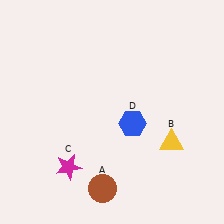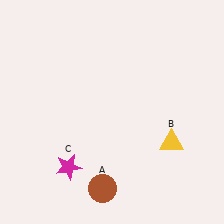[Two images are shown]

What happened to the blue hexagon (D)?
The blue hexagon (D) was removed in Image 2. It was in the bottom-right area of Image 1.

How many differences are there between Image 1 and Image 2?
There is 1 difference between the two images.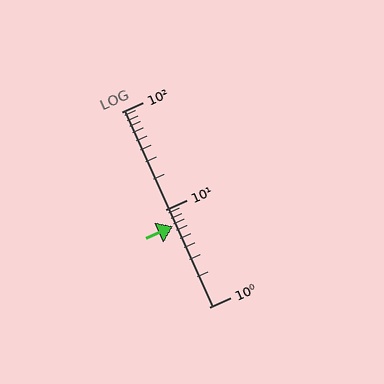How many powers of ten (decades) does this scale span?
The scale spans 2 decades, from 1 to 100.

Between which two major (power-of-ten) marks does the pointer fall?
The pointer is between 1 and 10.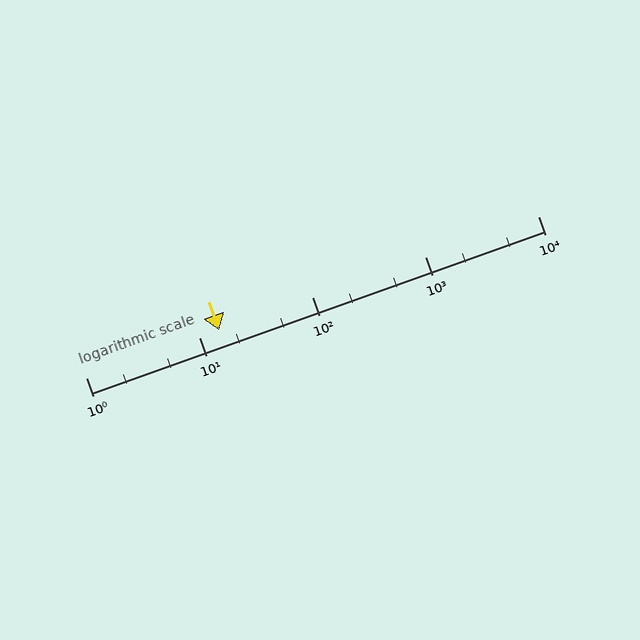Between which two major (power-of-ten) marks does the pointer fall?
The pointer is between 10 and 100.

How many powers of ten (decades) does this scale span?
The scale spans 4 decades, from 1 to 10000.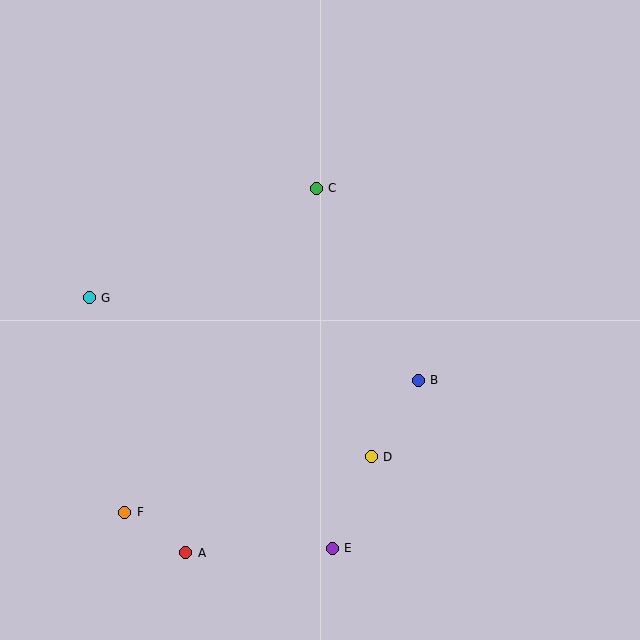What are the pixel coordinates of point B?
Point B is at (418, 380).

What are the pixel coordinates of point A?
Point A is at (186, 553).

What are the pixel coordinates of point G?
Point G is at (89, 298).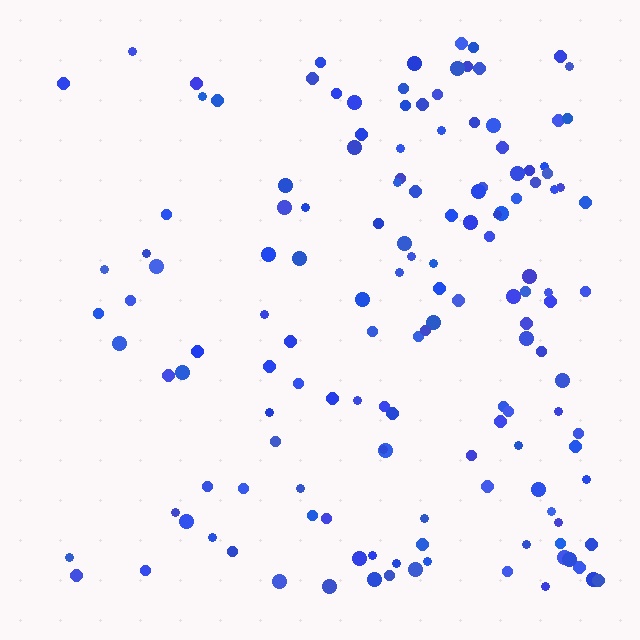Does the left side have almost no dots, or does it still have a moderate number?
Still a moderate number, just noticeably fewer than the right.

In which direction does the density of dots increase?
From left to right, with the right side densest.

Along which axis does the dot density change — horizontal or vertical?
Horizontal.